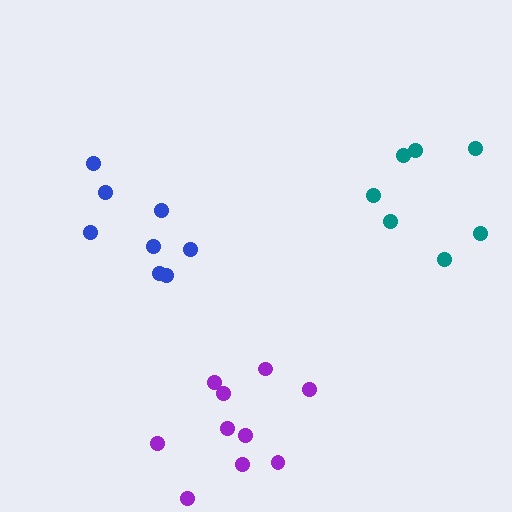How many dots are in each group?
Group 1: 10 dots, Group 2: 8 dots, Group 3: 7 dots (25 total).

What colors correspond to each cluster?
The clusters are colored: purple, blue, teal.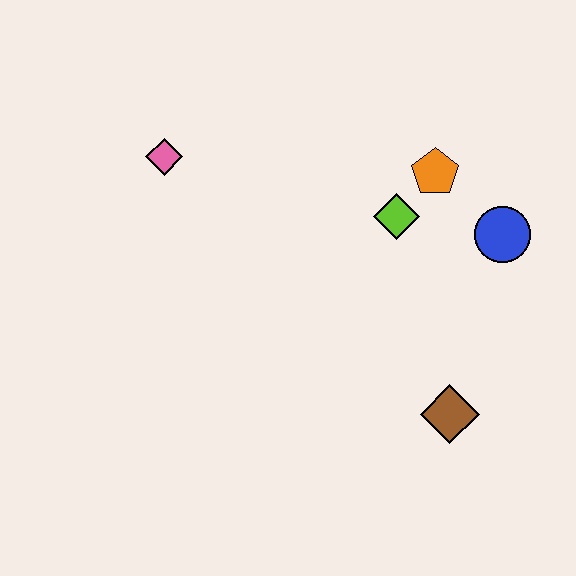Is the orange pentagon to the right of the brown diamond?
No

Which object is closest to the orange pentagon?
The lime diamond is closest to the orange pentagon.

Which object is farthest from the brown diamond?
The pink diamond is farthest from the brown diamond.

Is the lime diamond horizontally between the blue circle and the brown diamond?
No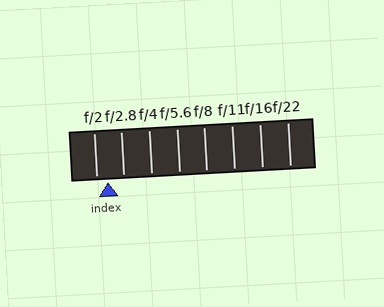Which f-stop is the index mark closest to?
The index mark is closest to f/2.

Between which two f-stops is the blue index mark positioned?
The index mark is between f/2 and f/2.8.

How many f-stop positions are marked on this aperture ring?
There are 8 f-stop positions marked.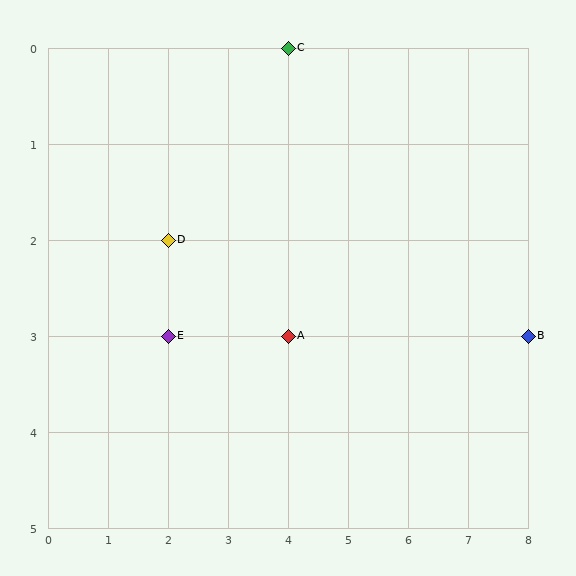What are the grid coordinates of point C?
Point C is at grid coordinates (4, 0).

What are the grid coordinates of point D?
Point D is at grid coordinates (2, 2).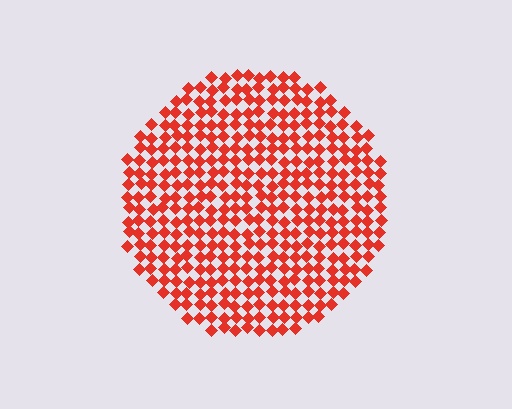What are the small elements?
The small elements are diamonds.